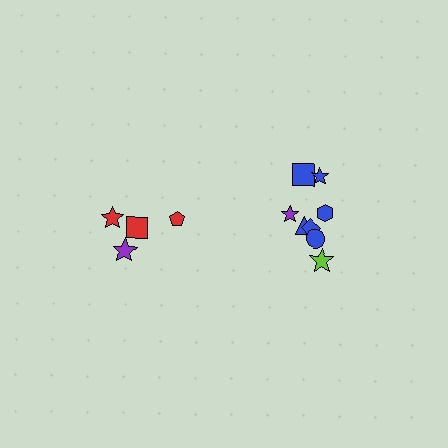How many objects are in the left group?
There are 4 objects.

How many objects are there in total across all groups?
There are 12 objects.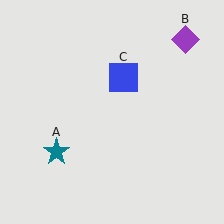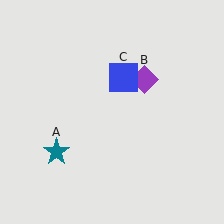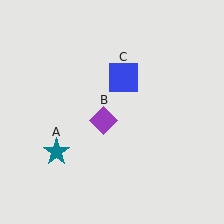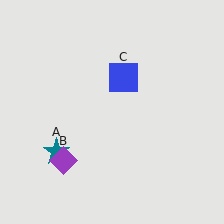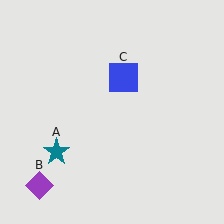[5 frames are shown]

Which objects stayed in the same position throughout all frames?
Teal star (object A) and blue square (object C) remained stationary.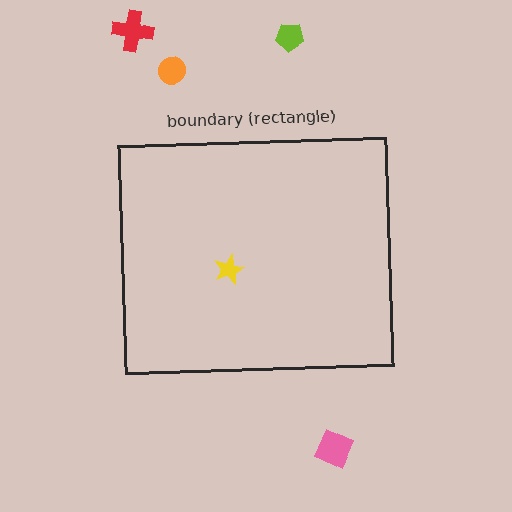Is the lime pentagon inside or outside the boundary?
Outside.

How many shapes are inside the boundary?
1 inside, 4 outside.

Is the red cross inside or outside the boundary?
Outside.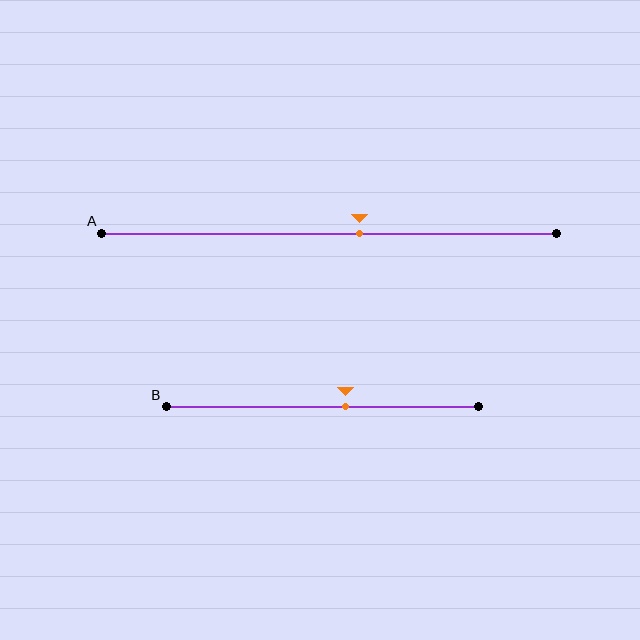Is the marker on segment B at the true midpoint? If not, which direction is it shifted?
No, the marker on segment B is shifted to the right by about 7% of the segment length.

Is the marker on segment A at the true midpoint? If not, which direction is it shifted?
No, the marker on segment A is shifted to the right by about 7% of the segment length.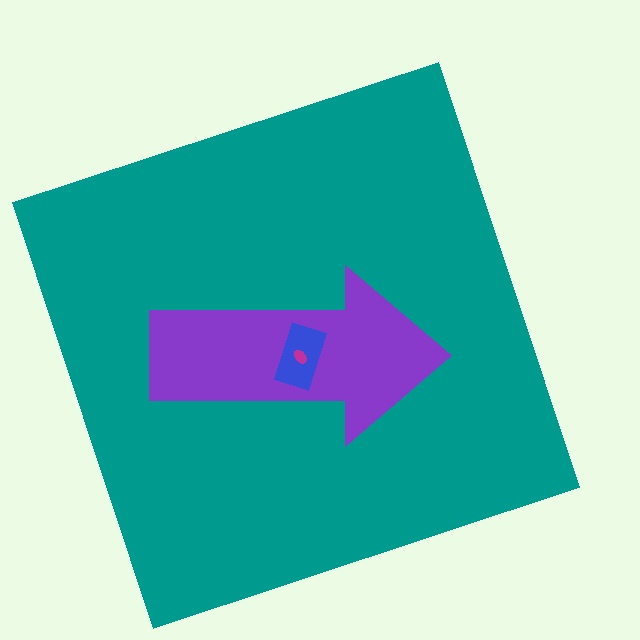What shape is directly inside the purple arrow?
The blue rectangle.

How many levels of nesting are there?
4.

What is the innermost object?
The magenta ellipse.